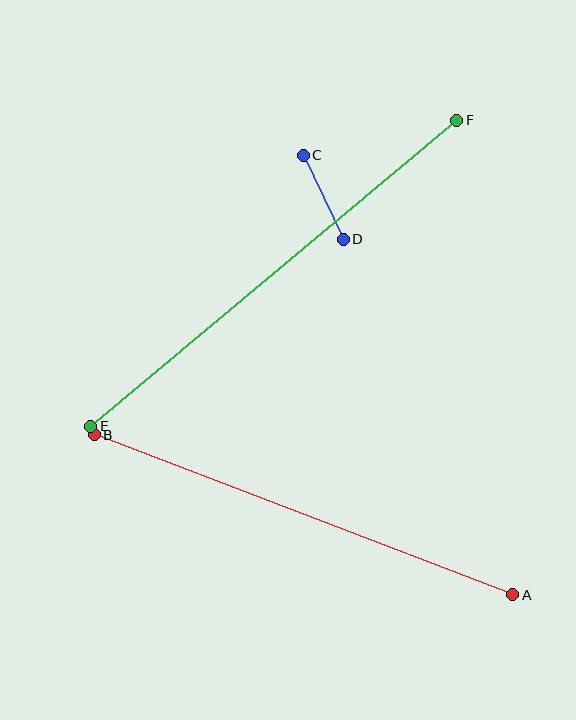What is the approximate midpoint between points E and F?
The midpoint is at approximately (274, 273) pixels.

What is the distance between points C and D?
The distance is approximately 93 pixels.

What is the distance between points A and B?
The distance is approximately 448 pixels.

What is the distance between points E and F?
The distance is approximately 477 pixels.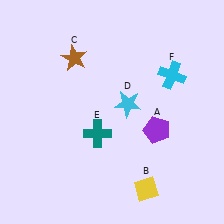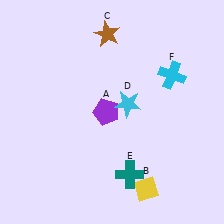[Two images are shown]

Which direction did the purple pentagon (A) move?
The purple pentagon (A) moved left.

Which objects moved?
The objects that moved are: the purple pentagon (A), the brown star (C), the teal cross (E).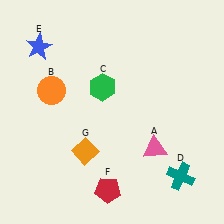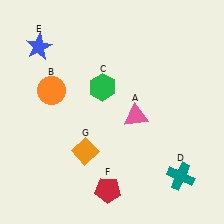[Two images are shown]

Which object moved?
The pink triangle (A) moved up.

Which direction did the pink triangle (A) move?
The pink triangle (A) moved up.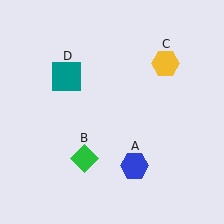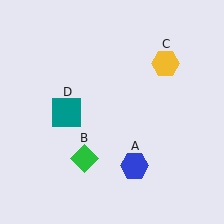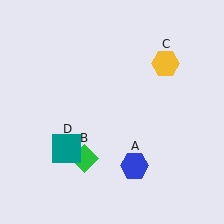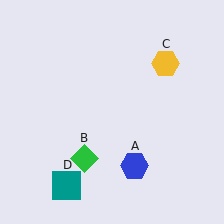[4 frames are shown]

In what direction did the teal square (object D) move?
The teal square (object D) moved down.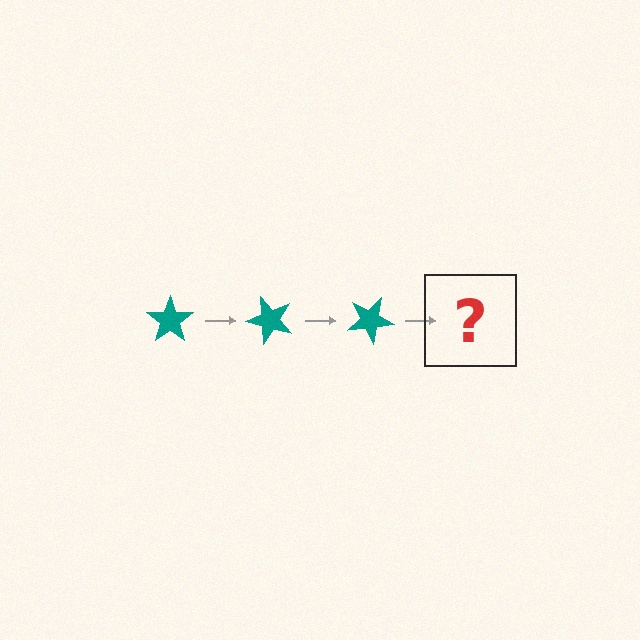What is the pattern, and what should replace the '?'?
The pattern is that the star rotates 50 degrees each step. The '?' should be a teal star rotated 150 degrees.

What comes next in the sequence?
The next element should be a teal star rotated 150 degrees.